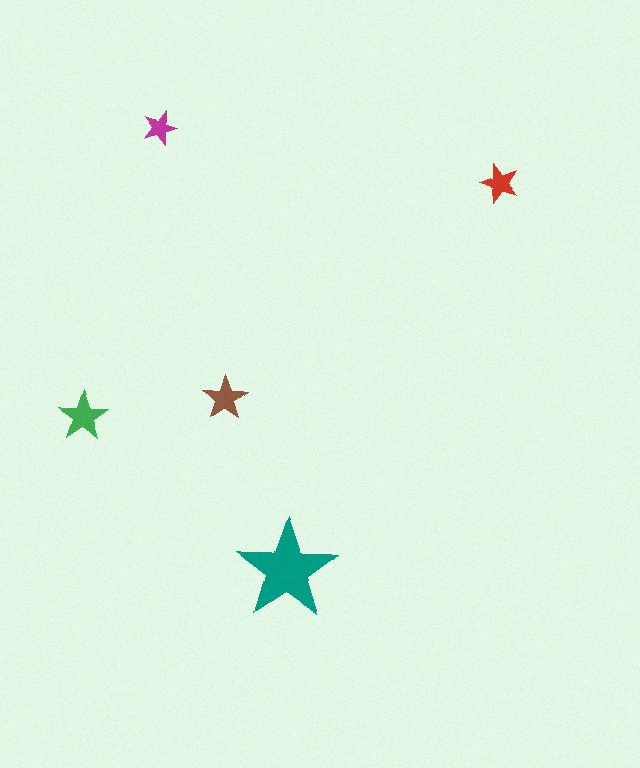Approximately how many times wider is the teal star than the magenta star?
About 3 times wider.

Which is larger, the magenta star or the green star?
The green one.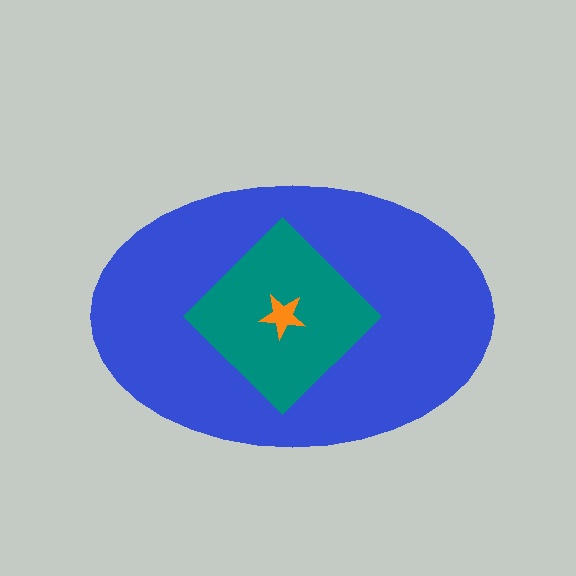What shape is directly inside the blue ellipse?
The teal diamond.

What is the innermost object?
The orange star.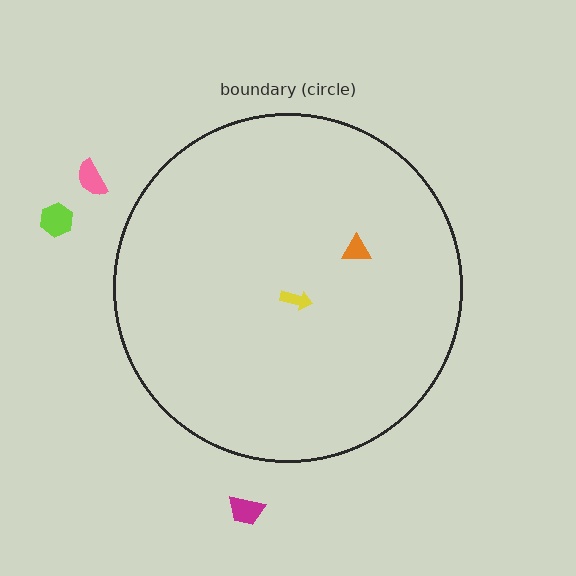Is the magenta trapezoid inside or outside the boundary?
Outside.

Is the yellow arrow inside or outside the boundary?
Inside.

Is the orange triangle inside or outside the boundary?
Inside.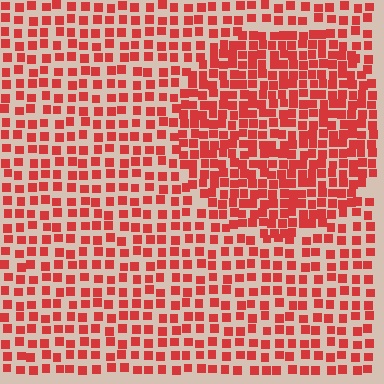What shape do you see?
I see a circle.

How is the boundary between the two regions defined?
The boundary is defined by a change in element density (approximately 1.7x ratio). All elements are the same color, size, and shape.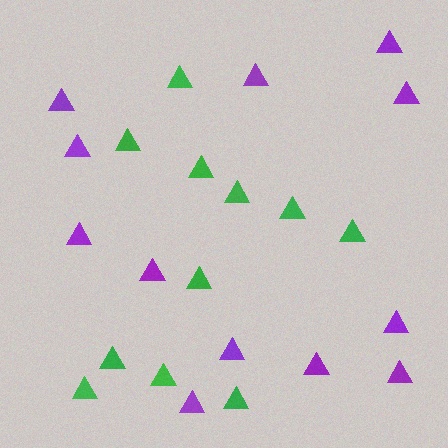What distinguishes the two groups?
There are 2 groups: one group of green triangles (11) and one group of purple triangles (12).